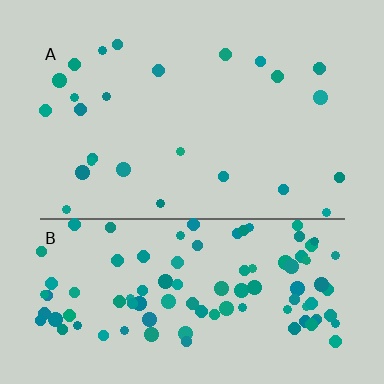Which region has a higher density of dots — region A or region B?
B (the bottom).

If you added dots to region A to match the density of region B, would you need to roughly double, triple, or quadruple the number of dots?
Approximately quadruple.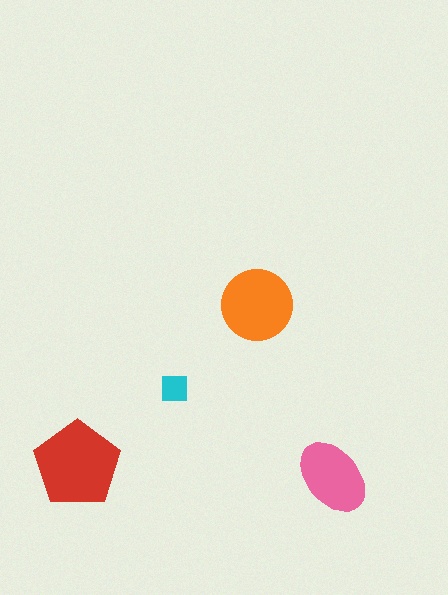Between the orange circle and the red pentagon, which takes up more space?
The red pentagon.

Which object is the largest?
The red pentagon.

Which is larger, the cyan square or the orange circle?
The orange circle.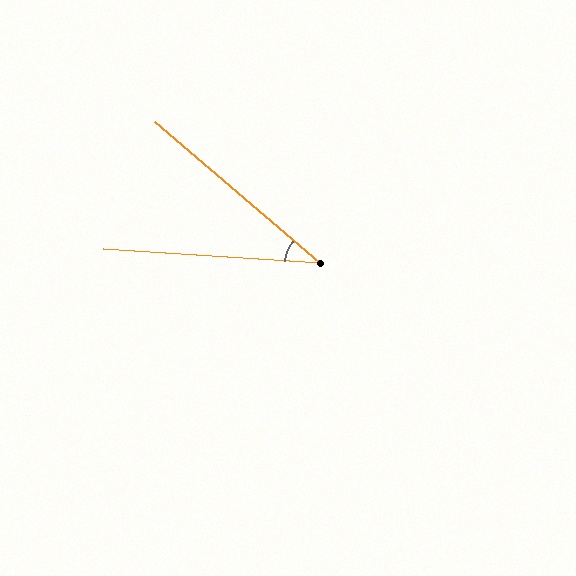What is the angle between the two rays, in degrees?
Approximately 37 degrees.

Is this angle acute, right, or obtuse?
It is acute.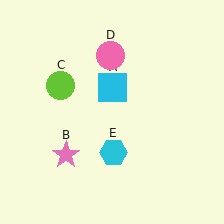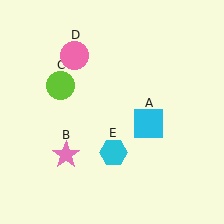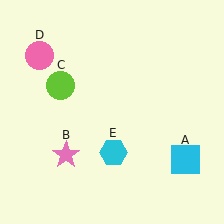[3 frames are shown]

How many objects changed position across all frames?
2 objects changed position: cyan square (object A), pink circle (object D).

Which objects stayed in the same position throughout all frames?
Pink star (object B) and lime circle (object C) and cyan hexagon (object E) remained stationary.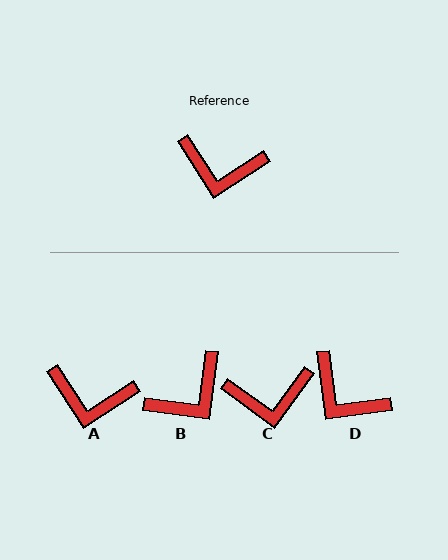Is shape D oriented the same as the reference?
No, it is off by about 26 degrees.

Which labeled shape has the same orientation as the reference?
A.